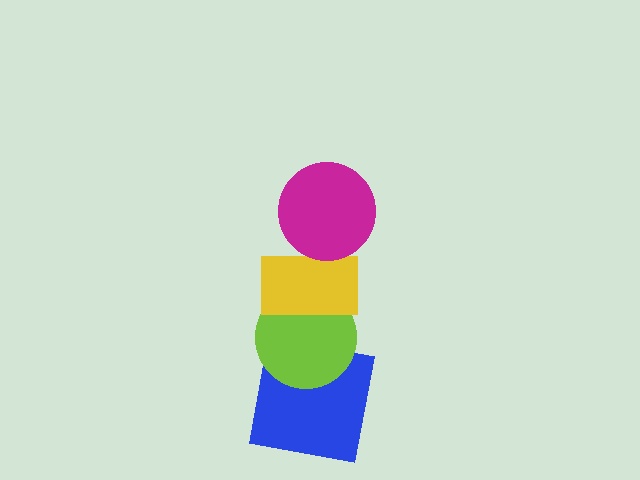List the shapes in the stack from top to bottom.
From top to bottom: the magenta circle, the yellow rectangle, the lime circle, the blue square.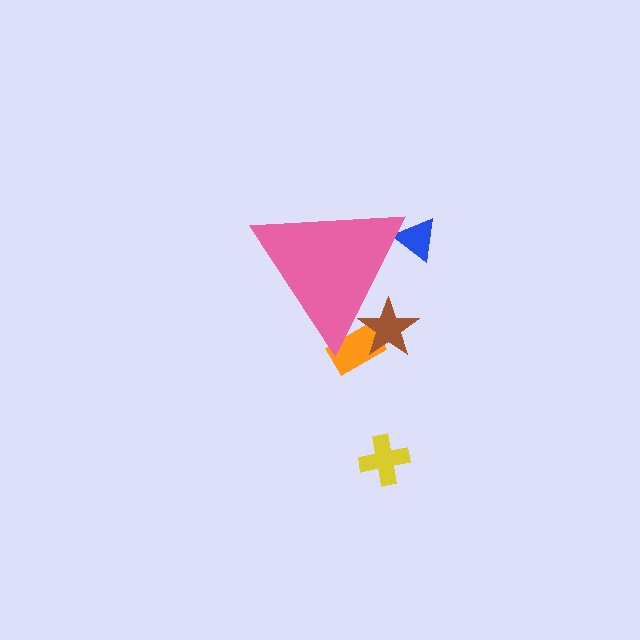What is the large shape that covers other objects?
A pink triangle.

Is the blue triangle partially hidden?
Yes, the blue triangle is partially hidden behind the pink triangle.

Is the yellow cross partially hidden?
No, the yellow cross is fully visible.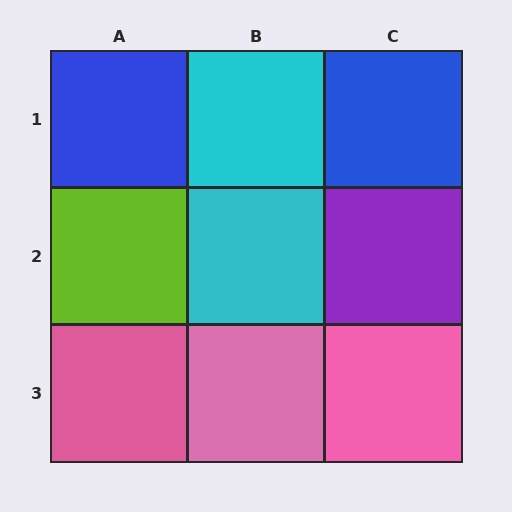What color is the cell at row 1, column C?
Blue.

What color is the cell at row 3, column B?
Pink.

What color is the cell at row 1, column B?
Cyan.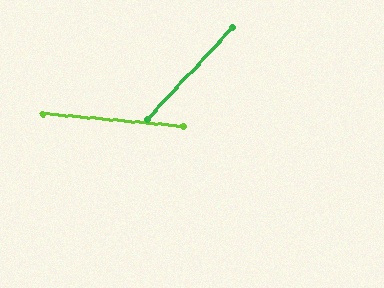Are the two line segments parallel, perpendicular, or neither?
Neither parallel nor perpendicular — they differ by about 52°.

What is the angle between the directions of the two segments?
Approximately 52 degrees.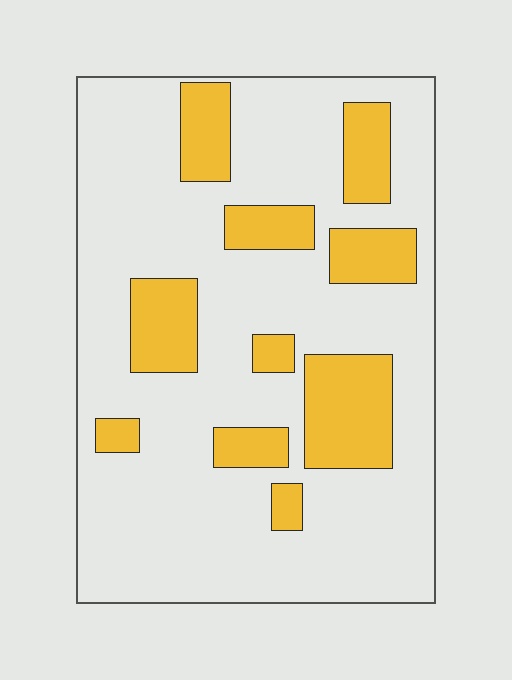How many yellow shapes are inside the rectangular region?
10.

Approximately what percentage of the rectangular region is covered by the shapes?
Approximately 25%.